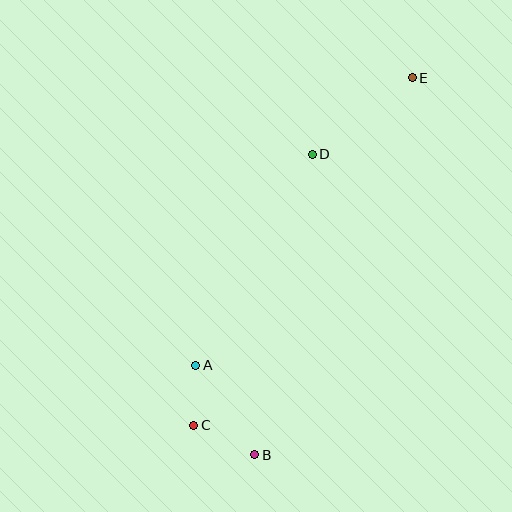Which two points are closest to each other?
Points A and C are closest to each other.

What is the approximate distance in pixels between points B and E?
The distance between B and E is approximately 409 pixels.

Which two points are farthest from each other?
Points C and E are farthest from each other.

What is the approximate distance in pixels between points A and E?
The distance between A and E is approximately 360 pixels.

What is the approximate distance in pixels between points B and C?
The distance between B and C is approximately 68 pixels.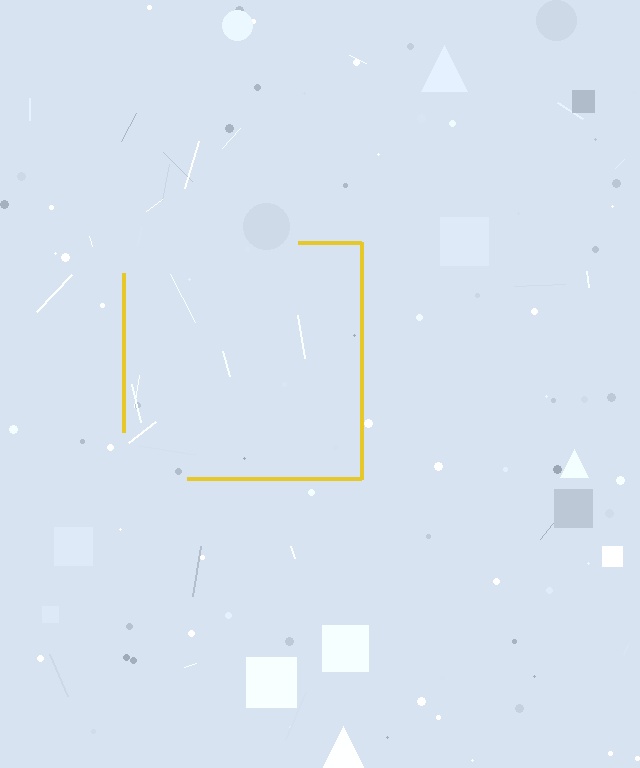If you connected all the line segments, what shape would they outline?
They would outline a square.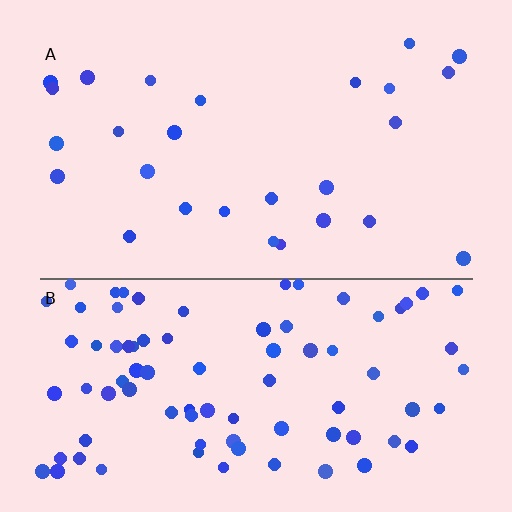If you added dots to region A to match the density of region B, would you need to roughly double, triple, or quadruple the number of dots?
Approximately triple.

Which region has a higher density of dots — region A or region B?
B (the bottom).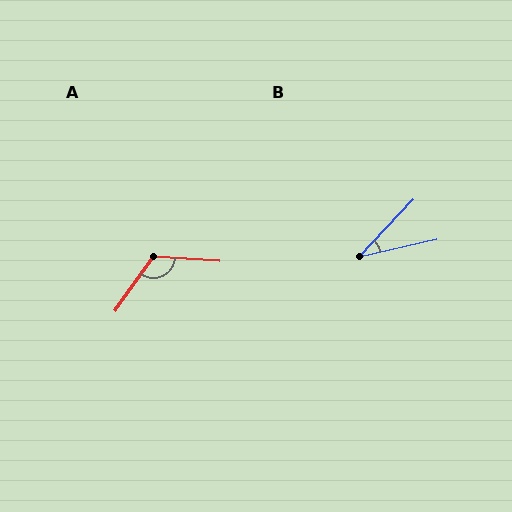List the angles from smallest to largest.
B (34°), A (121°).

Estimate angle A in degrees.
Approximately 121 degrees.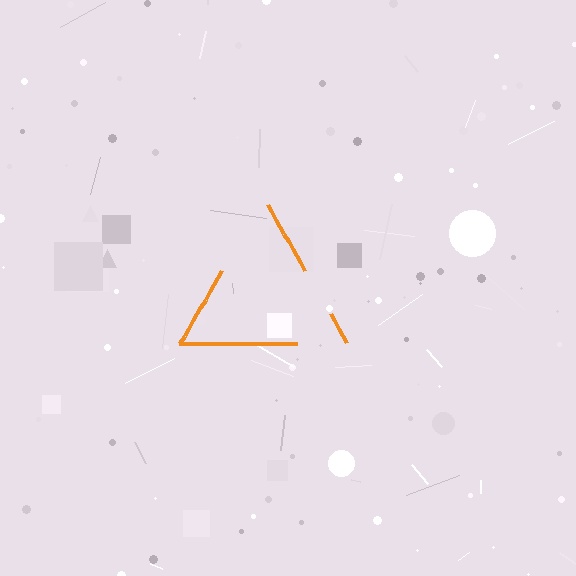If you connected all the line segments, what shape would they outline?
They would outline a triangle.